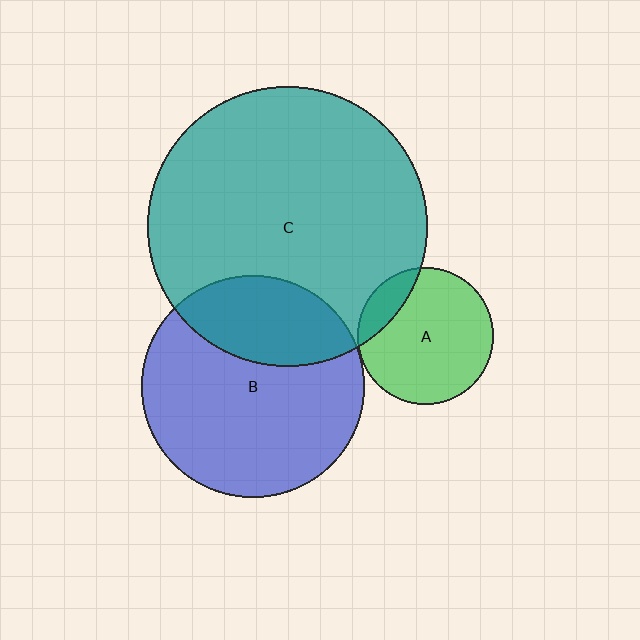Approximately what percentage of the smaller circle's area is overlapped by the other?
Approximately 15%.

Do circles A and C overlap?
Yes.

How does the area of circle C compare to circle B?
Approximately 1.6 times.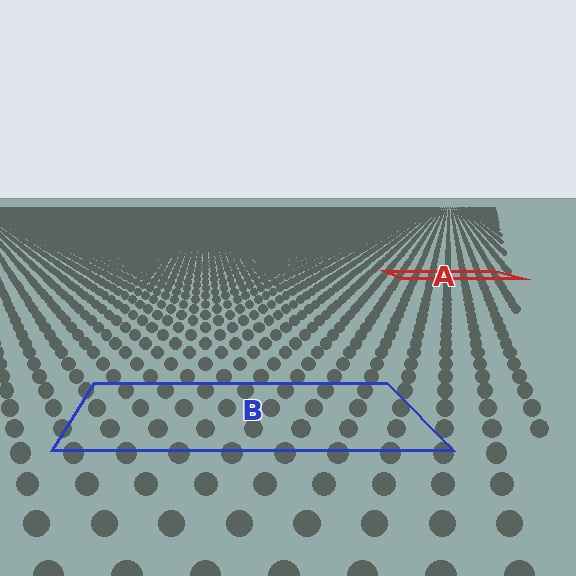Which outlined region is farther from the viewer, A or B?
Region A is farther from the viewer — the texture elements inside it appear smaller and more densely packed.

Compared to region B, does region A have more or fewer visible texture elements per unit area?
Region A has more texture elements per unit area — they are packed more densely because it is farther away.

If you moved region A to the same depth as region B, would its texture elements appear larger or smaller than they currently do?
They would appear larger. At a closer depth, the same texture elements are projected at a bigger on-screen size.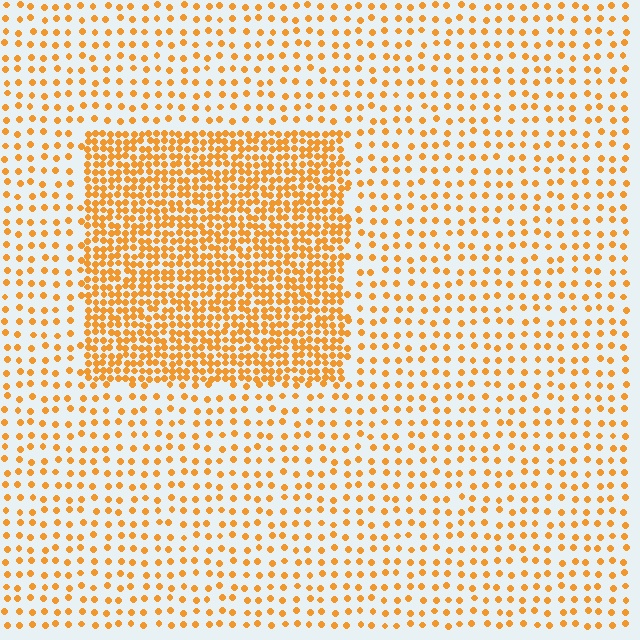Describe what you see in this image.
The image contains small orange elements arranged at two different densities. A rectangle-shaped region is visible where the elements are more densely packed than the surrounding area.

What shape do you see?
I see a rectangle.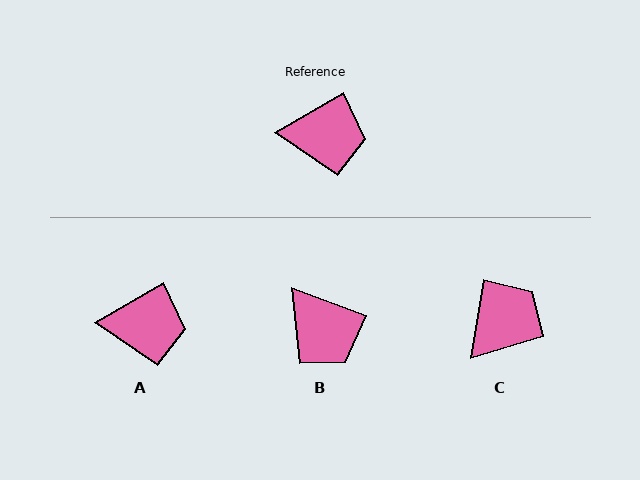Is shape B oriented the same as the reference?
No, it is off by about 50 degrees.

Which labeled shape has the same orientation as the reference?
A.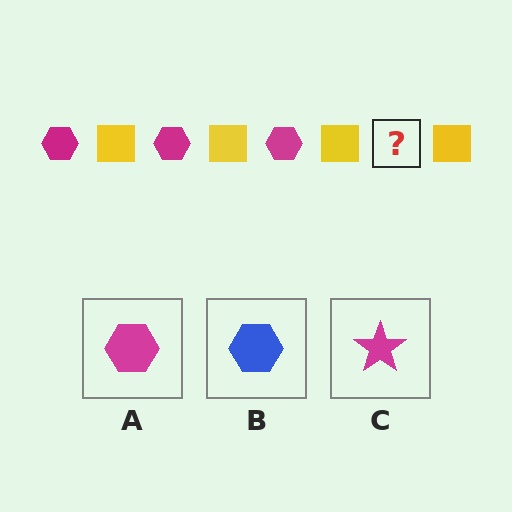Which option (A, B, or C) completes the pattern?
A.